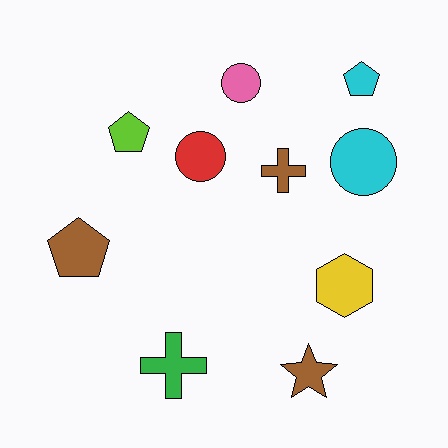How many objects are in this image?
There are 10 objects.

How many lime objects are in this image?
There is 1 lime object.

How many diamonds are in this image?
There are no diamonds.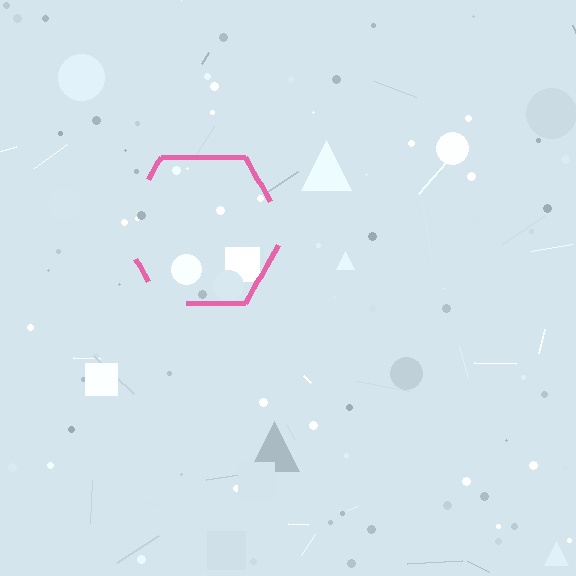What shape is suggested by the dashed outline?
The dashed outline suggests a hexagon.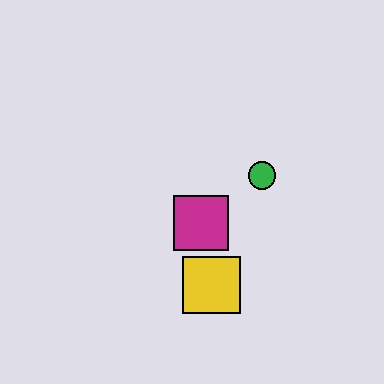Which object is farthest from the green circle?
The yellow square is farthest from the green circle.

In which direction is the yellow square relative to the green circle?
The yellow square is below the green circle.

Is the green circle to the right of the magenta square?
Yes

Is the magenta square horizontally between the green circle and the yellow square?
No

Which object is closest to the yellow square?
The magenta square is closest to the yellow square.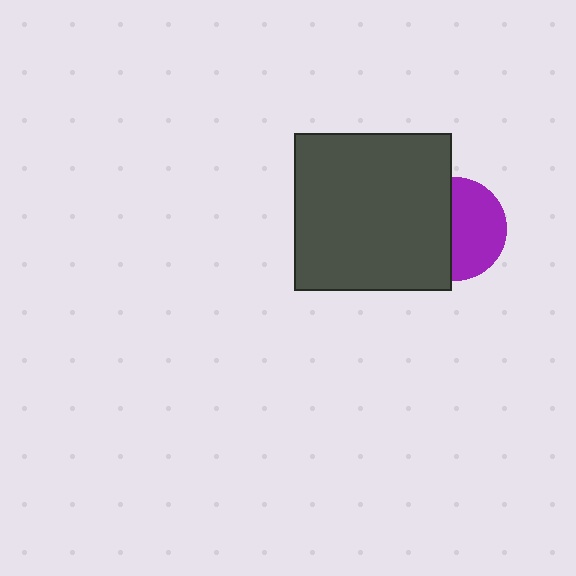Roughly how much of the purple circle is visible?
About half of it is visible (roughly 54%).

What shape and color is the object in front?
The object in front is a dark gray square.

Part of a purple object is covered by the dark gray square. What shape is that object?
It is a circle.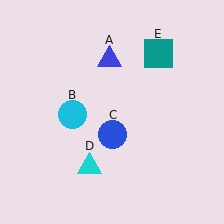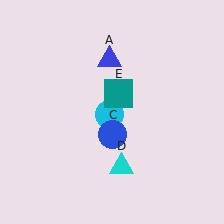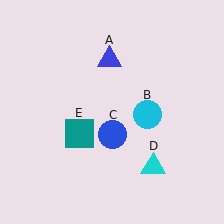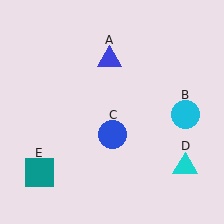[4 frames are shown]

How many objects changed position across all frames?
3 objects changed position: cyan circle (object B), cyan triangle (object D), teal square (object E).